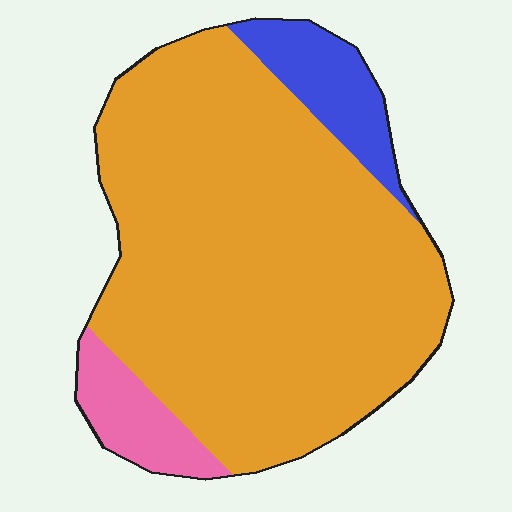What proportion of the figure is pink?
Pink covers around 10% of the figure.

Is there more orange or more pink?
Orange.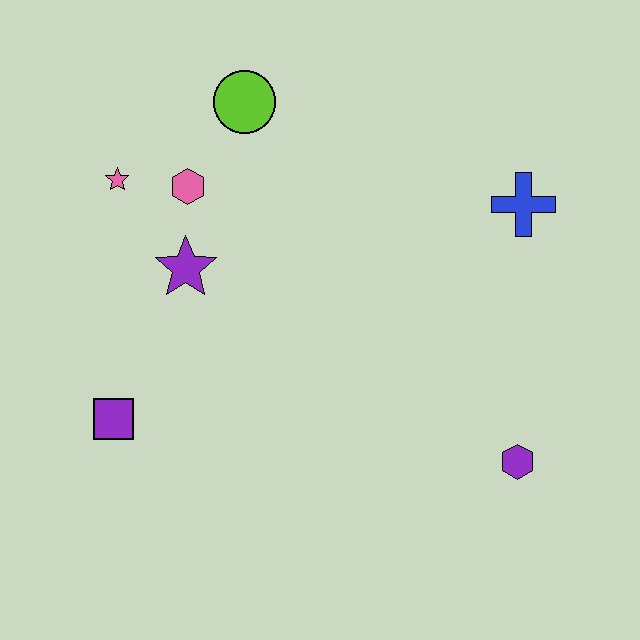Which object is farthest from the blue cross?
The purple square is farthest from the blue cross.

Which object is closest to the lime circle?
The pink hexagon is closest to the lime circle.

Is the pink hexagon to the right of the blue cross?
No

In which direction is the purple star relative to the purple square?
The purple star is above the purple square.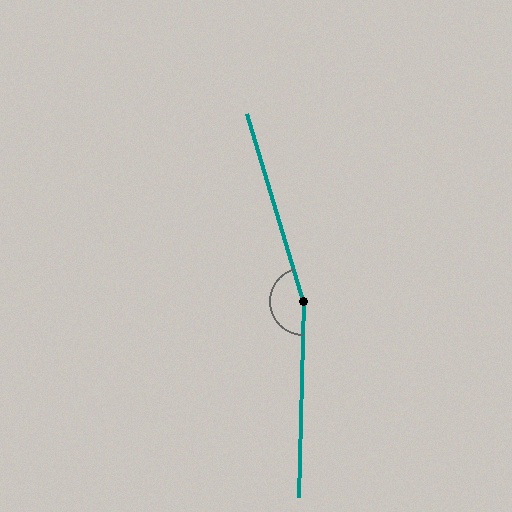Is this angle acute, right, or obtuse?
It is obtuse.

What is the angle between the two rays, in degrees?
Approximately 162 degrees.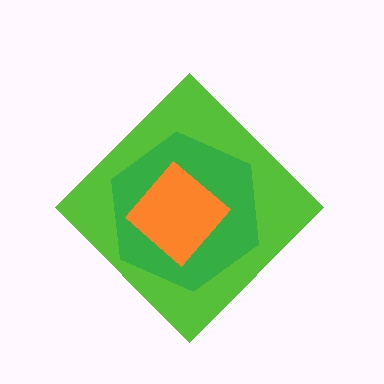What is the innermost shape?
The orange diamond.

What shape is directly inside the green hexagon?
The orange diamond.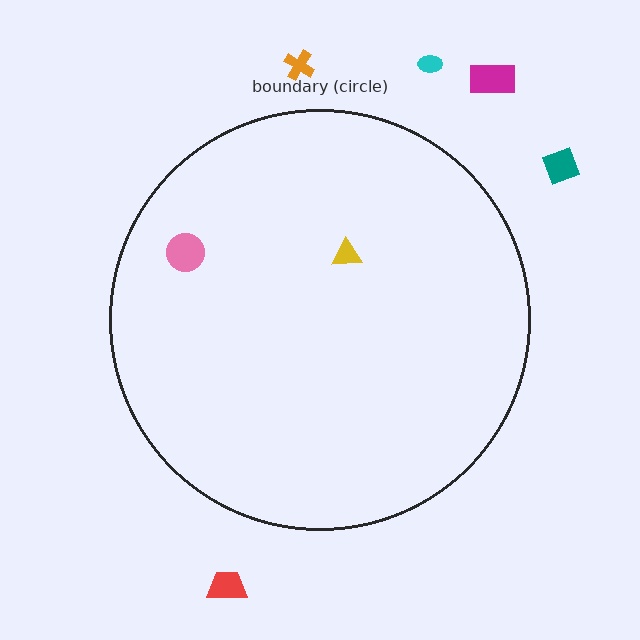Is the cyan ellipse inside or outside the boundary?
Outside.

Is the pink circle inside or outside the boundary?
Inside.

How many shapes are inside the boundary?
2 inside, 5 outside.